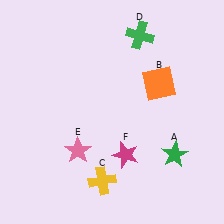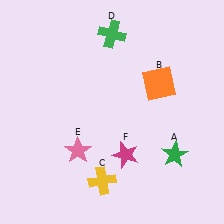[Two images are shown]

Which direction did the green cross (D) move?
The green cross (D) moved left.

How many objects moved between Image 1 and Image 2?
1 object moved between the two images.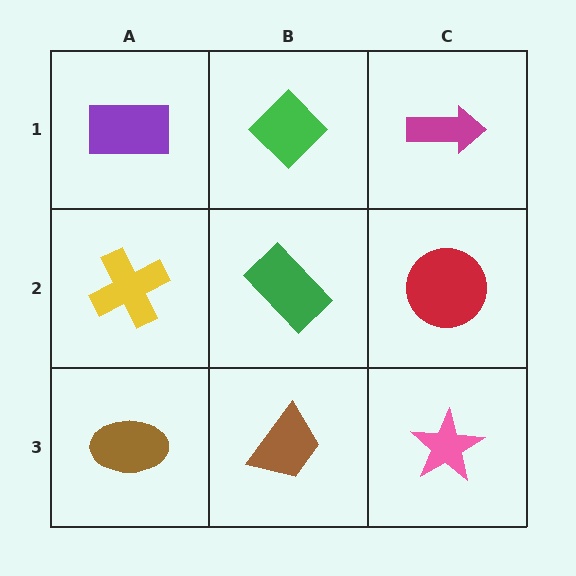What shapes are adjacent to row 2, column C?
A magenta arrow (row 1, column C), a pink star (row 3, column C), a green rectangle (row 2, column B).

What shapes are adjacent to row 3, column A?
A yellow cross (row 2, column A), a brown trapezoid (row 3, column B).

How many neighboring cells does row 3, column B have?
3.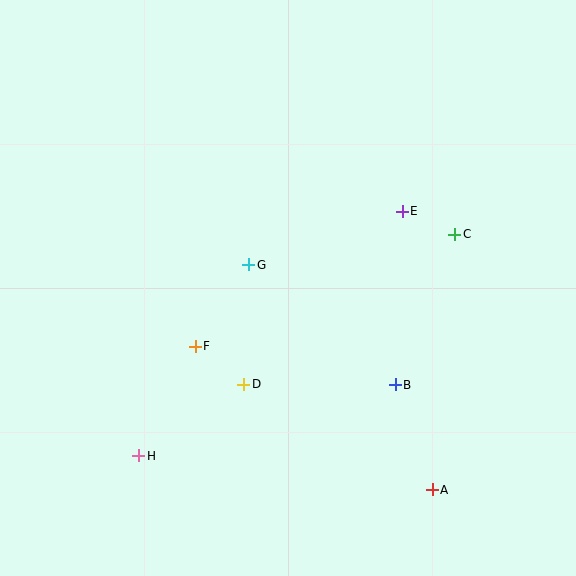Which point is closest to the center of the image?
Point G at (249, 265) is closest to the center.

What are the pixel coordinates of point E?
Point E is at (402, 211).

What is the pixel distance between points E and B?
The distance between E and B is 173 pixels.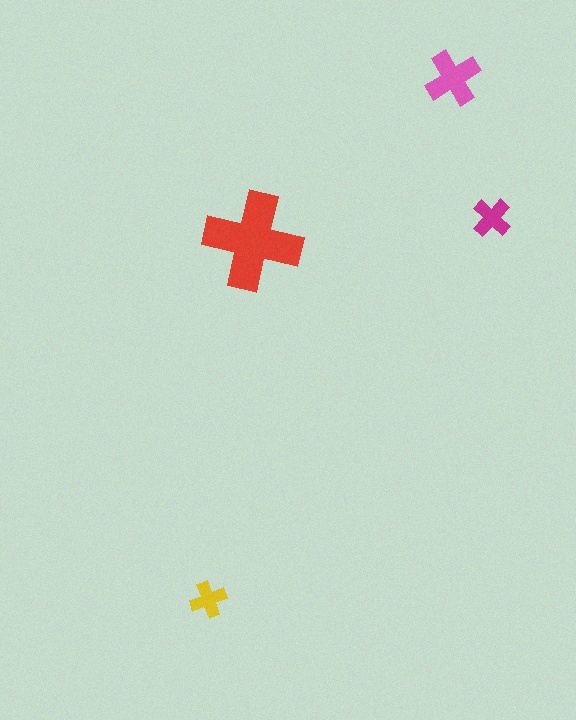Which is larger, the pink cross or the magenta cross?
The pink one.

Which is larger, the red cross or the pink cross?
The red one.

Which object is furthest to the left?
The yellow cross is leftmost.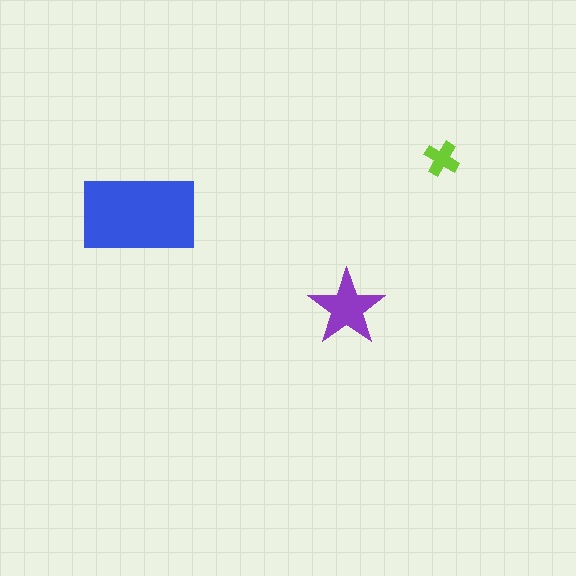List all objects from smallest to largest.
The lime cross, the purple star, the blue rectangle.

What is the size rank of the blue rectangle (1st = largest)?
1st.